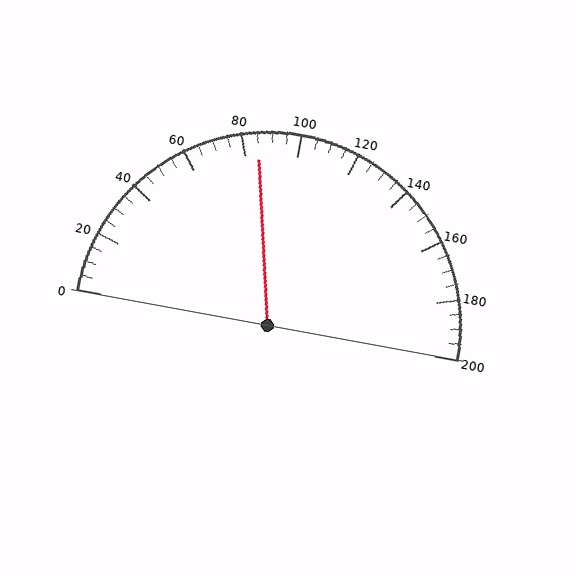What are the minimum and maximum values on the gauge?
The gauge ranges from 0 to 200.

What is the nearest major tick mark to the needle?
The nearest major tick mark is 80.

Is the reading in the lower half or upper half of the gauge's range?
The reading is in the lower half of the range (0 to 200).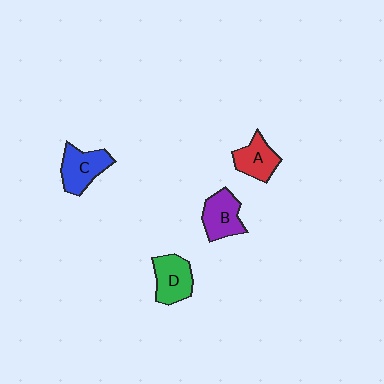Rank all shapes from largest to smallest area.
From largest to smallest: C (blue), D (green), B (purple), A (red).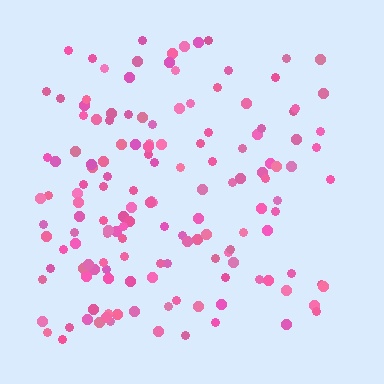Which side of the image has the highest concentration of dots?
The left.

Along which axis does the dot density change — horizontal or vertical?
Horizontal.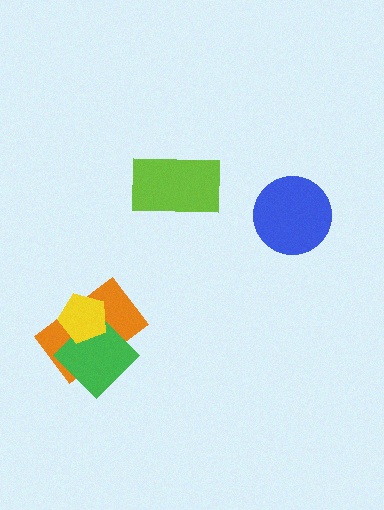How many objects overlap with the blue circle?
0 objects overlap with the blue circle.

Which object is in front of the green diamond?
The yellow pentagon is in front of the green diamond.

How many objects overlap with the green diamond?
2 objects overlap with the green diamond.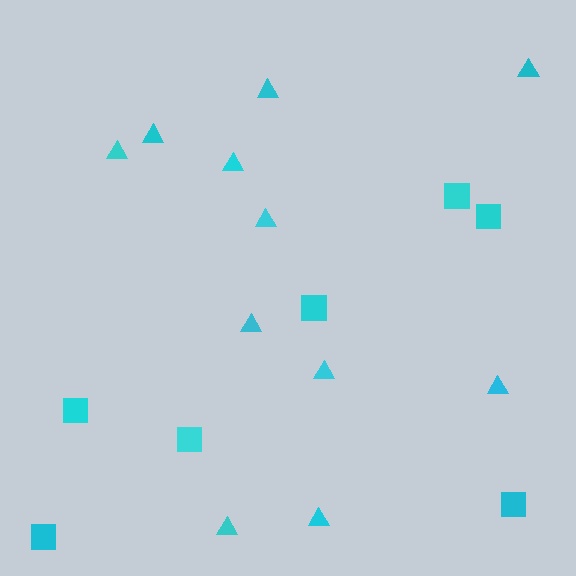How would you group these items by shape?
There are 2 groups: one group of triangles (11) and one group of squares (7).